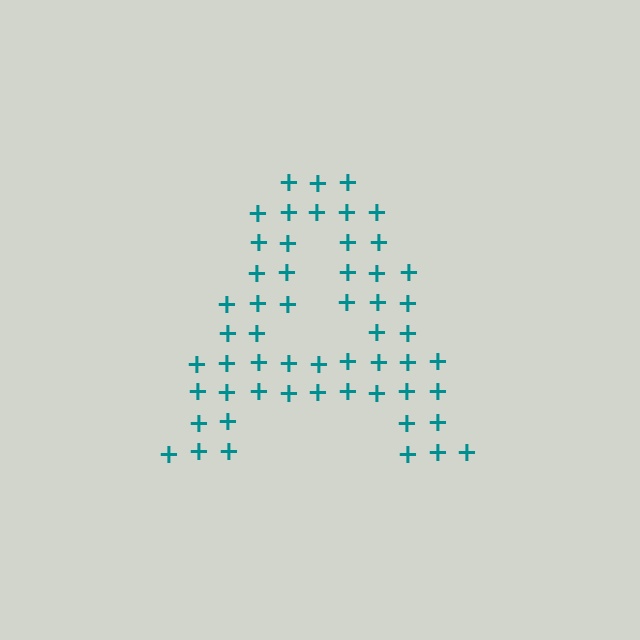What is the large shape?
The large shape is the letter A.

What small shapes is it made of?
It is made of small plus signs.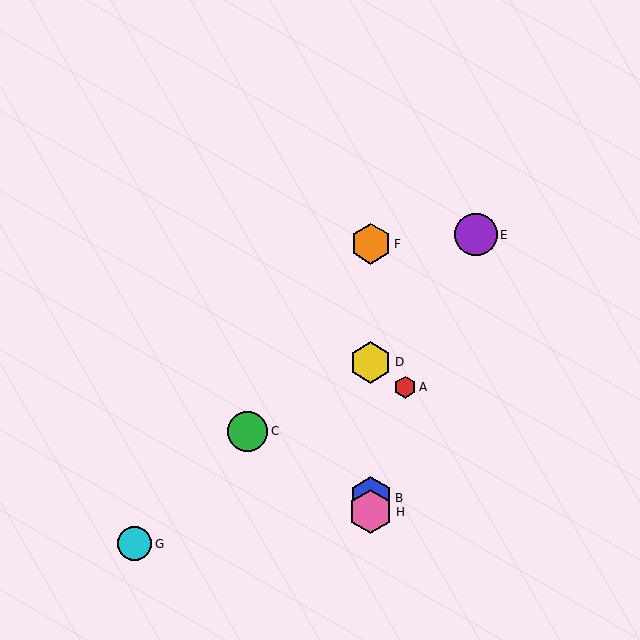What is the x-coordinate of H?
Object H is at x≈371.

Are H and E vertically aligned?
No, H is at x≈371 and E is at x≈476.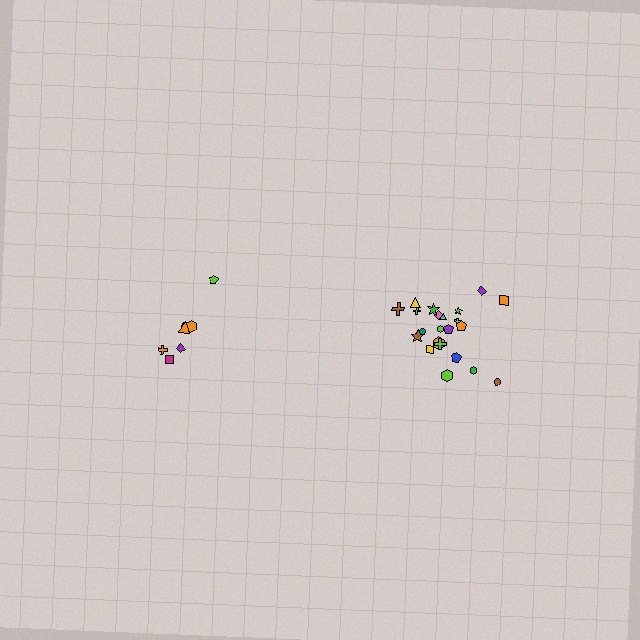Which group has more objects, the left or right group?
The right group.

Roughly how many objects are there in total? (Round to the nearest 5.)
Roughly 30 objects in total.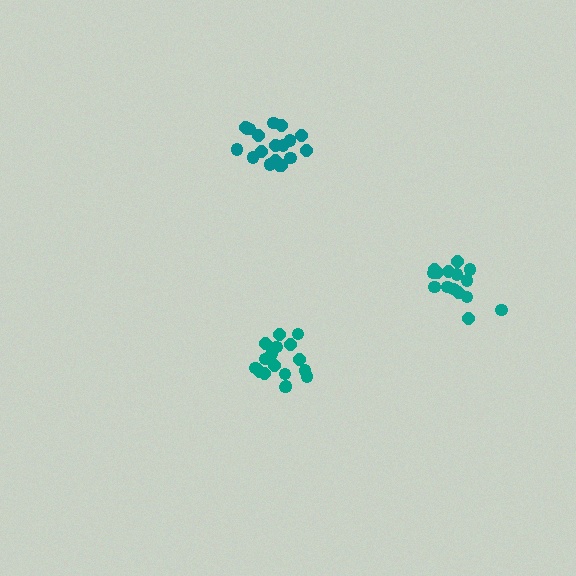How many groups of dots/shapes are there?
There are 3 groups.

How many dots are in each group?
Group 1: 19 dots, Group 2: 17 dots, Group 3: 15 dots (51 total).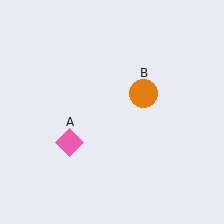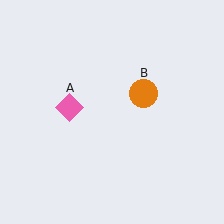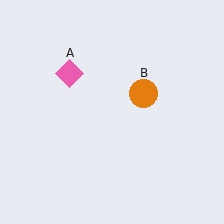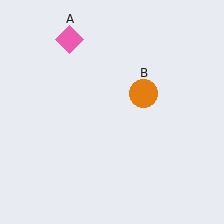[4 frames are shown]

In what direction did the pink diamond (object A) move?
The pink diamond (object A) moved up.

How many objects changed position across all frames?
1 object changed position: pink diamond (object A).